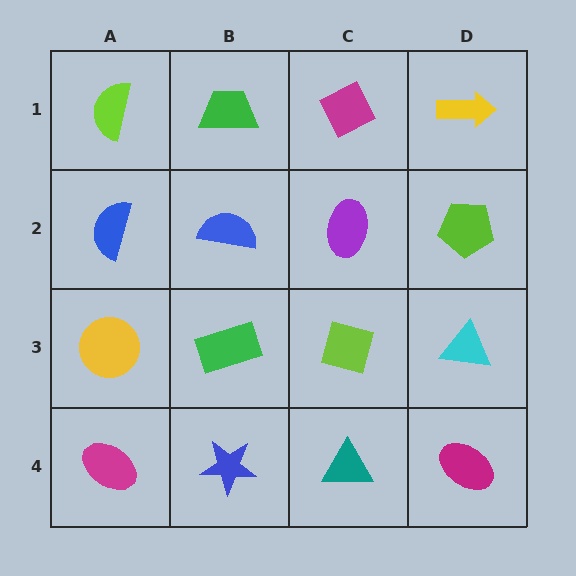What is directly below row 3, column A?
A magenta ellipse.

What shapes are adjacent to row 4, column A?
A yellow circle (row 3, column A), a blue star (row 4, column B).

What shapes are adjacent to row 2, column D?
A yellow arrow (row 1, column D), a cyan triangle (row 3, column D), a purple ellipse (row 2, column C).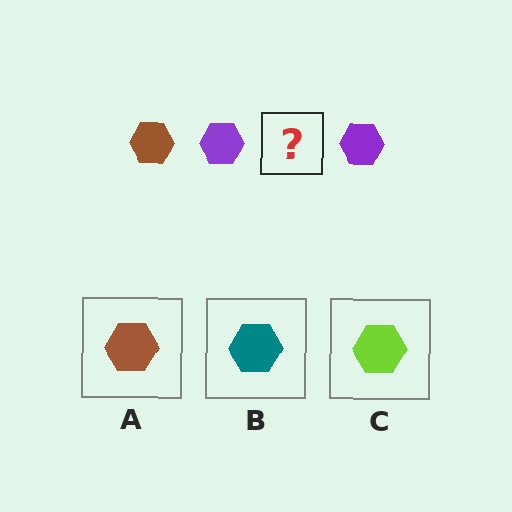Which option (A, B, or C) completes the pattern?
A.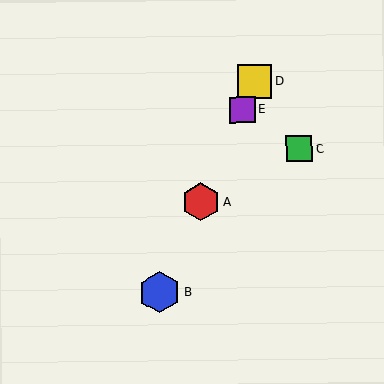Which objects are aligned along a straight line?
Objects A, B, D, E are aligned along a straight line.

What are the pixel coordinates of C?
Object C is at (299, 148).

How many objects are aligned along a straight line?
4 objects (A, B, D, E) are aligned along a straight line.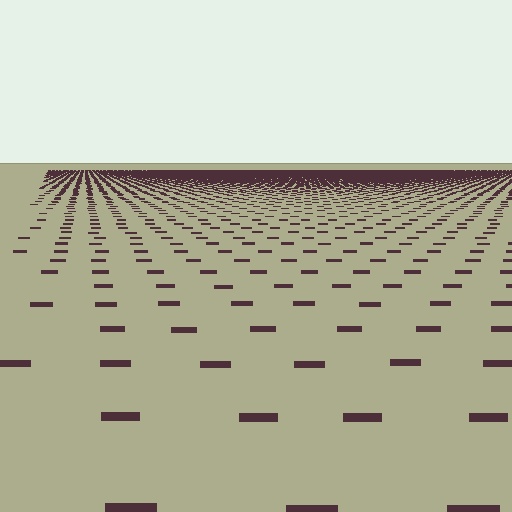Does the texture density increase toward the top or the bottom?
Density increases toward the top.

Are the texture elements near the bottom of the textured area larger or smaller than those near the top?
Larger. Near the bottom, elements are closer to the viewer and appear at a bigger on-screen size.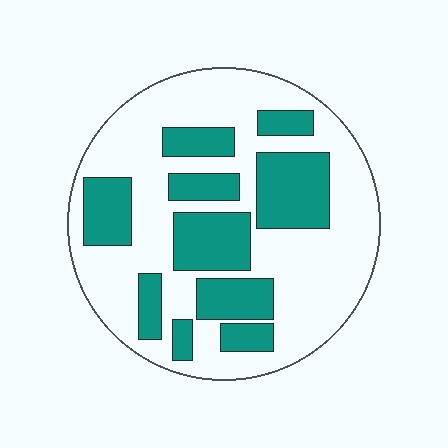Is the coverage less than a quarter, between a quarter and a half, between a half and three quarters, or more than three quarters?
Between a quarter and a half.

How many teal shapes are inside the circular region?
10.